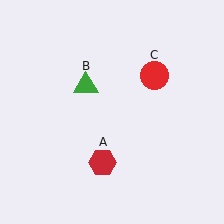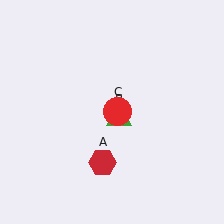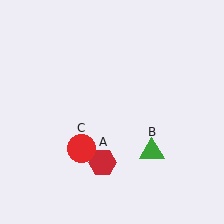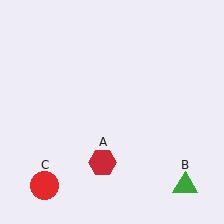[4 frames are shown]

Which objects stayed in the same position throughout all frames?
Red hexagon (object A) remained stationary.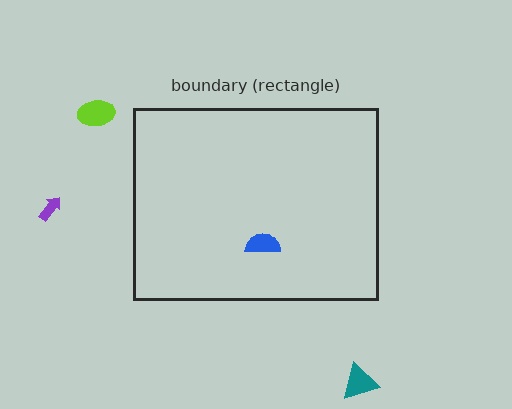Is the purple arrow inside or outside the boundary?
Outside.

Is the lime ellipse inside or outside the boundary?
Outside.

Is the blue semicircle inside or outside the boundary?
Inside.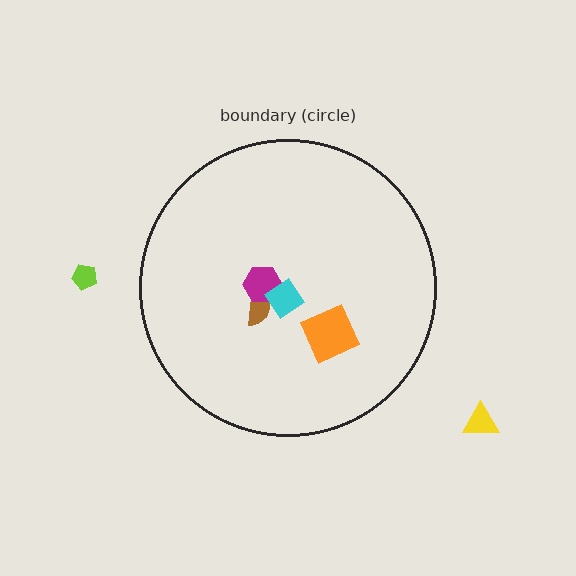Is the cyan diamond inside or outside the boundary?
Inside.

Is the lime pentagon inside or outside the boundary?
Outside.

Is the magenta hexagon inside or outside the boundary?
Inside.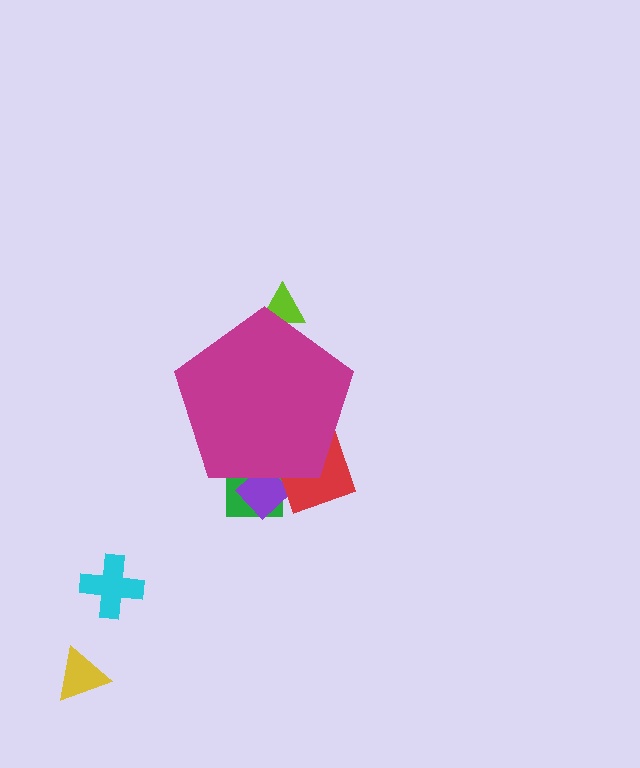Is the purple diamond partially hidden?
Yes, the purple diamond is partially hidden behind the magenta pentagon.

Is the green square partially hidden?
Yes, the green square is partially hidden behind the magenta pentagon.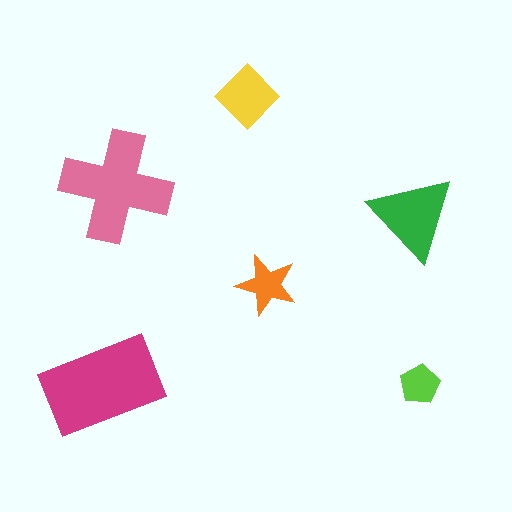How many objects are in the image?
There are 6 objects in the image.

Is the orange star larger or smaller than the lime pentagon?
Larger.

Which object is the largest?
The magenta rectangle.